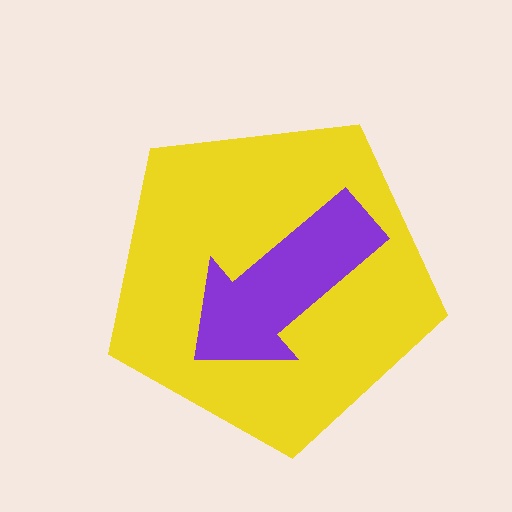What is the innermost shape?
The purple arrow.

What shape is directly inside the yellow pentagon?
The purple arrow.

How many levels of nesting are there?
2.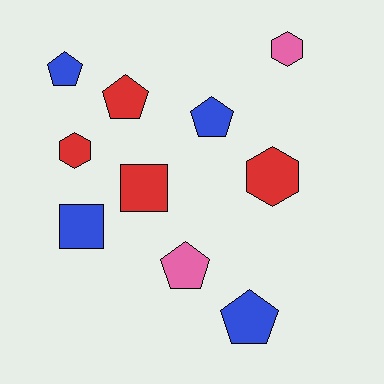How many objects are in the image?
There are 10 objects.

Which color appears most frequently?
Blue, with 4 objects.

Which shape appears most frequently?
Pentagon, with 5 objects.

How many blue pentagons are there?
There are 3 blue pentagons.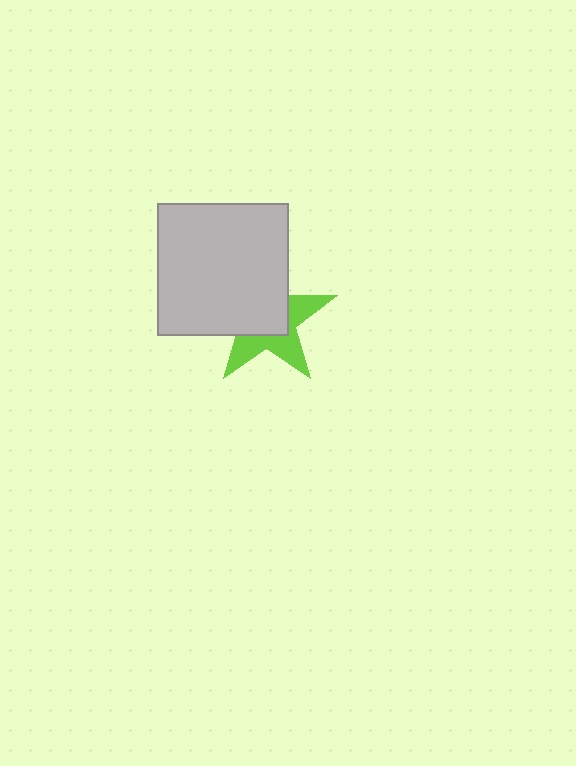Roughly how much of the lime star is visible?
A small part of it is visible (roughly 44%).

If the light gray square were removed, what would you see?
You would see the complete lime star.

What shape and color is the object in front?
The object in front is a light gray square.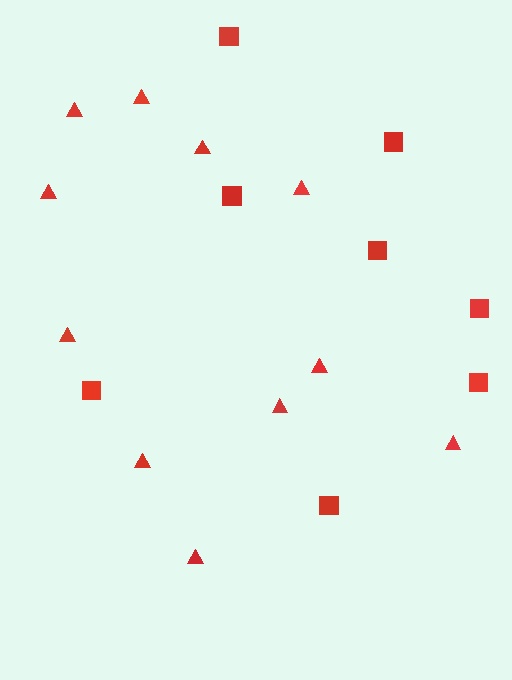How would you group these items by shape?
There are 2 groups: one group of squares (8) and one group of triangles (11).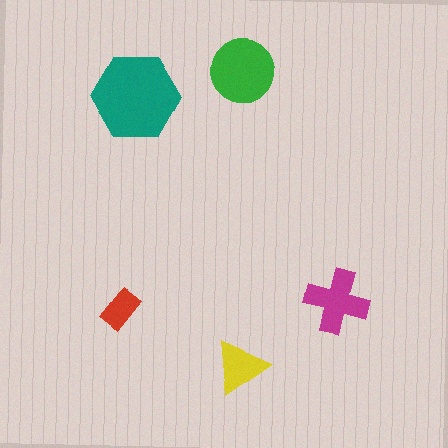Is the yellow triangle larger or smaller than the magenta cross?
Smaller.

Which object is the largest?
The teal hexagon.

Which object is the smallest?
The red rectangle.